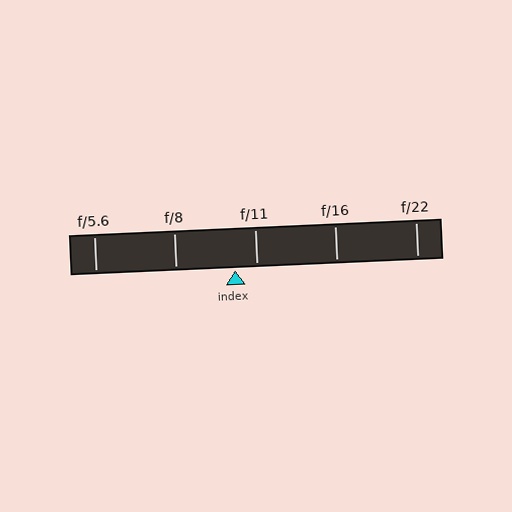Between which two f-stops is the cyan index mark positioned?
The index mark is between f/8 and f/11.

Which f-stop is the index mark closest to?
The index mark is closest to f/11.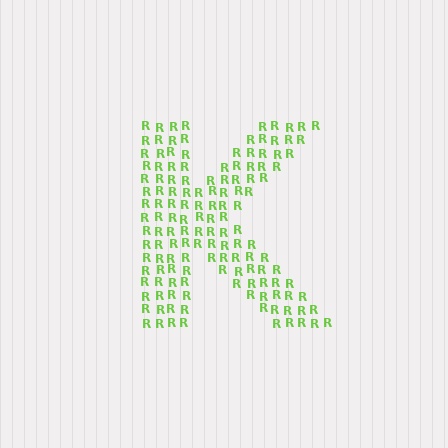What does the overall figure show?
The overall figure shows the letter K.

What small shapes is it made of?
It is made of small letter R's.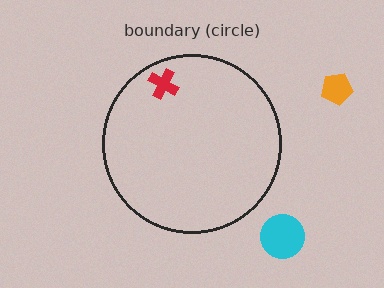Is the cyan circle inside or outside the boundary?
Outside.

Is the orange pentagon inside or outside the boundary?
Outside.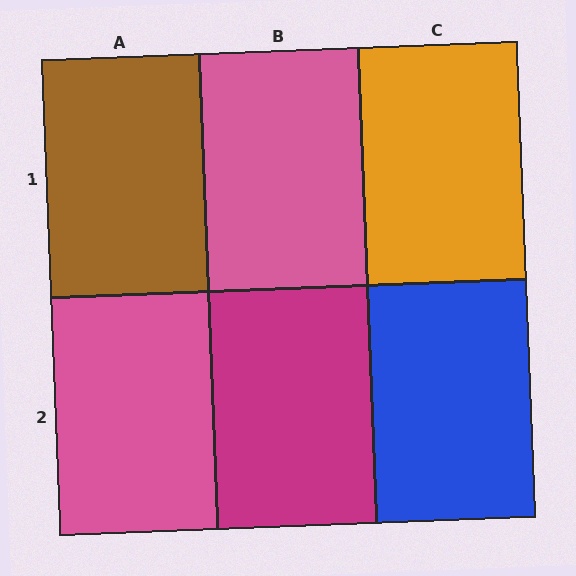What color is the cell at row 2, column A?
Pink.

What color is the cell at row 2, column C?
Blue.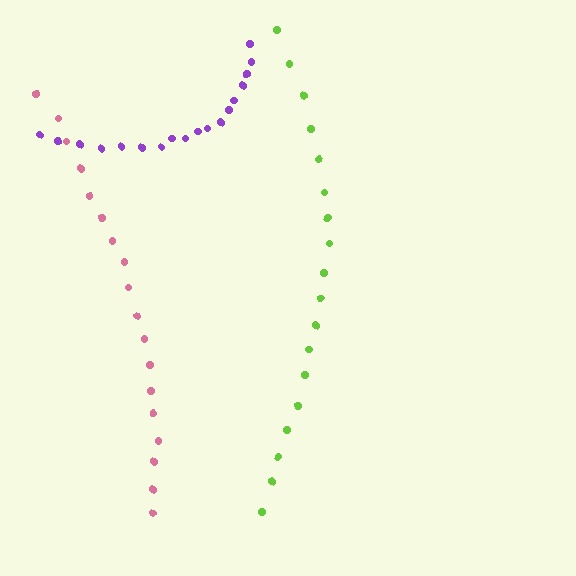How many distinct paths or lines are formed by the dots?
There are 3 distinct paths.